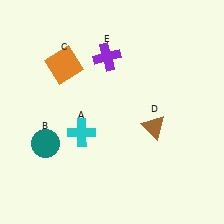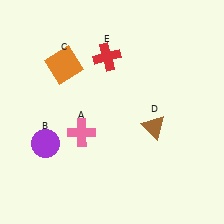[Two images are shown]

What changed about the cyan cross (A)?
In Image 1, A is cyan. In Image 2, it changed to pink.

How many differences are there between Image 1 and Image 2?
There are 3 differences between the two images.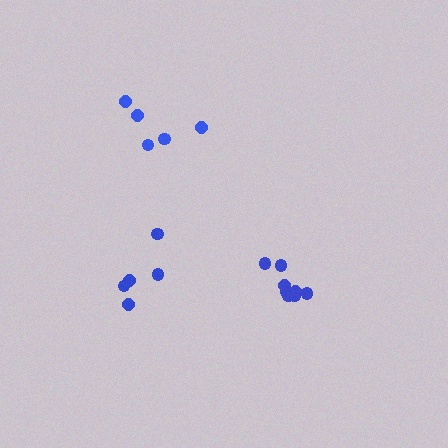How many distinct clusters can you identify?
There are 3 distinct clusters.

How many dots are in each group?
Group 1: 8 dots, Group 2: 5 dots, Group 3: 5 dots (18 total).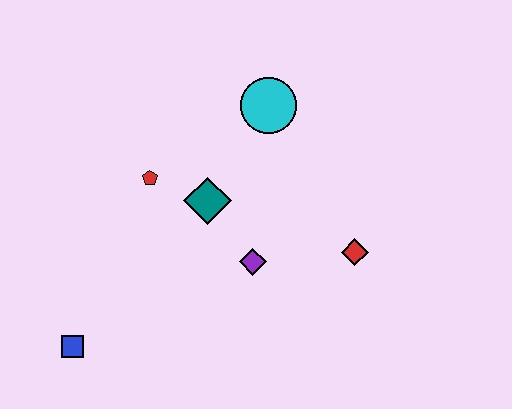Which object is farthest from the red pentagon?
The red diamond is farthest from the red pentagon.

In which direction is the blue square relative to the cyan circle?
The blue square is below the cyan circle.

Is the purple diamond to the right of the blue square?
Yes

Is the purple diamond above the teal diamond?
No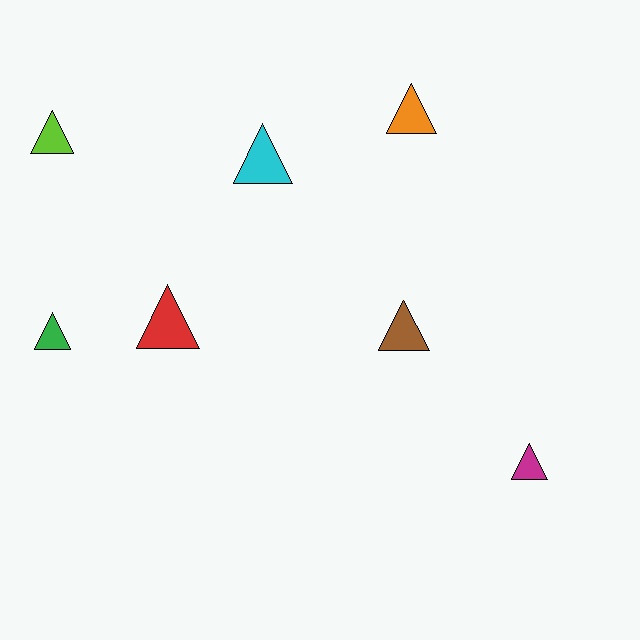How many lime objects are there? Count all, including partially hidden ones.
There is 1 lime object.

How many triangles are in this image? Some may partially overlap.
There are 7 triangles.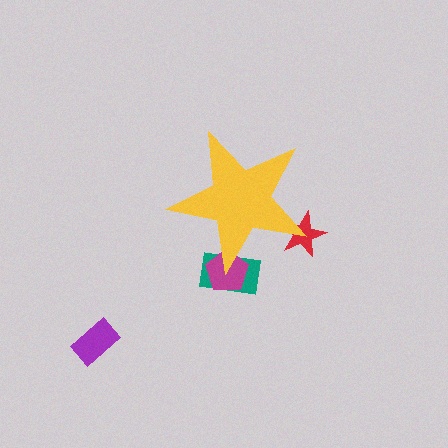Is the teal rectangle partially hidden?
Yes, the teal rectangle is partially hidden behind the yellow star.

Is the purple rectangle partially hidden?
No, the purple rectangle is fully visible.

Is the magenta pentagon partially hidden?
Yes, the magenta pentagon is partially hidden behind the yellow star.